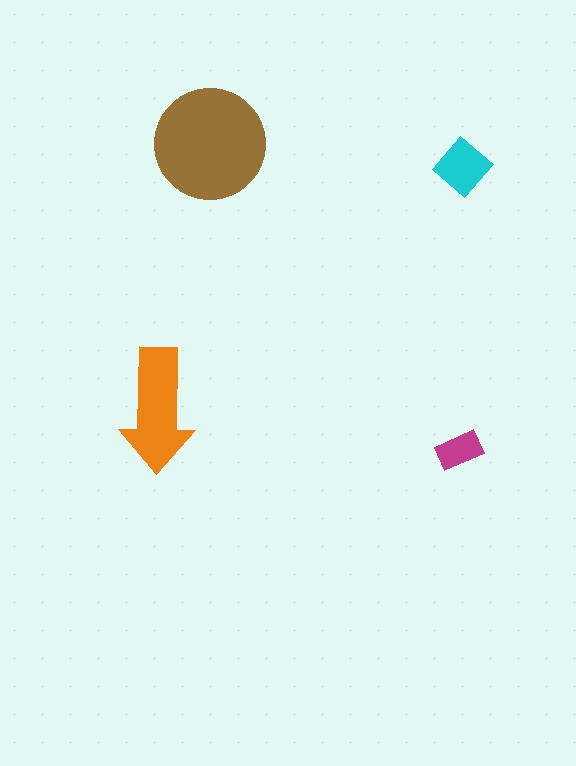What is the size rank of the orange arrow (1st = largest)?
2nd.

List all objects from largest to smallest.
The brown circle, the orange arrow, the cyan diamond, the magenta rectangle.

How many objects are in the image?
There are 4 objects in the image.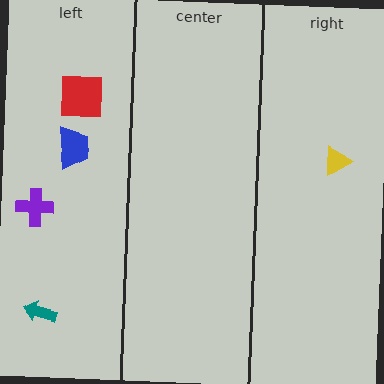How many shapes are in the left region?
4.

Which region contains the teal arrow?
The left region.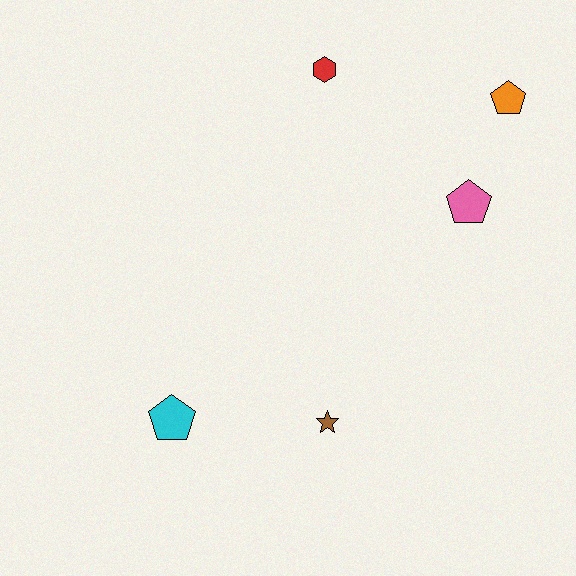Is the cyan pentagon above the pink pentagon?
No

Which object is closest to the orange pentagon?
The pink pentagon is closest to the orange pentagon.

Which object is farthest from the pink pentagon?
The cyan pentagon is farthest from the pink pentagon.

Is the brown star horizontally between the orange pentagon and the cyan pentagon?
Yes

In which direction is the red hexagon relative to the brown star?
The red hexagon is above the brown star.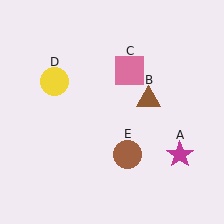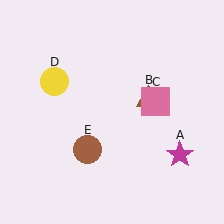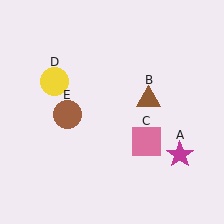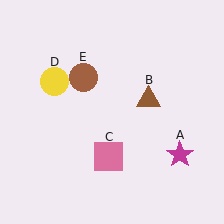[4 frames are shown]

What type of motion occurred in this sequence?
The pink square (object C), brown circle (object E) rotated clockwise around the center of the scene.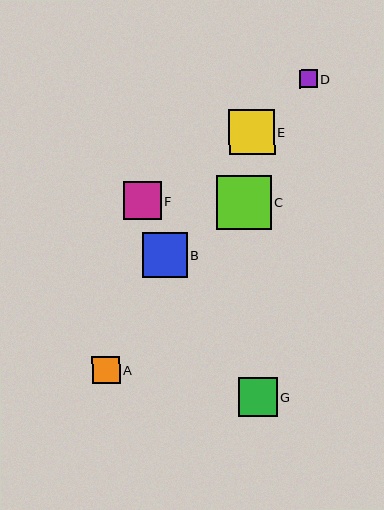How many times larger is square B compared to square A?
Square B is approximately 1.7 times the size of square A.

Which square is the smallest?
Square D is the smallest with a size of approximately 18 pixels.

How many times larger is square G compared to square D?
Square G is approximately 2.2 times the size of square D.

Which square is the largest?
Square C is the largest with a size of approximately 55 pixels.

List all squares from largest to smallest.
From largest to smallest: C, E, B, G, F, A, D.